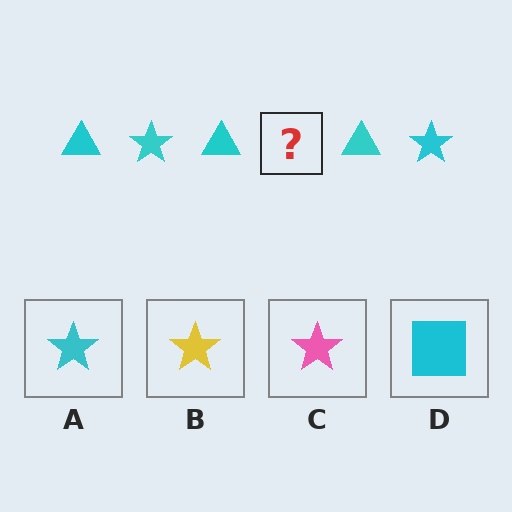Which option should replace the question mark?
Option A.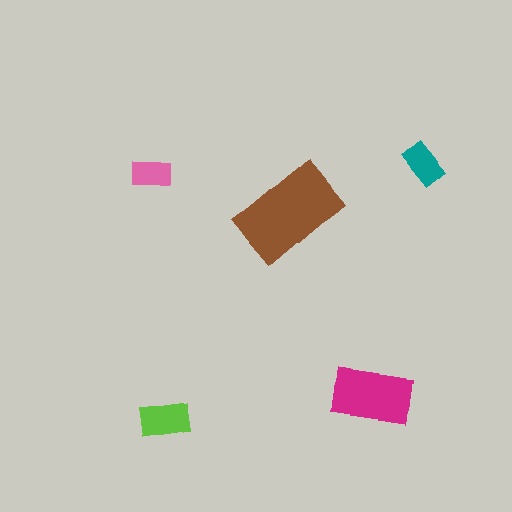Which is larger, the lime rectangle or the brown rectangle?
The brown one.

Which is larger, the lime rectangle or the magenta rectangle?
The magenta one.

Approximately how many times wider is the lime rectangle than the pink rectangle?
About 1.5 times wider.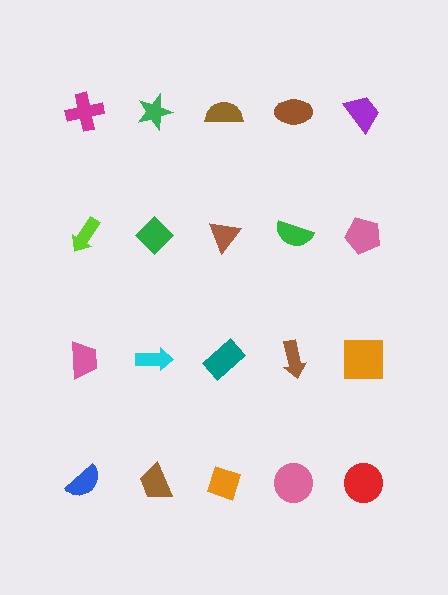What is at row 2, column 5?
A pink pentagon.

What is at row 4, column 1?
A blue semicircle.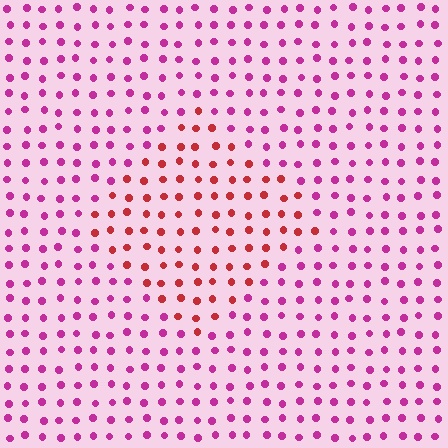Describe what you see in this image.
The image is filled with small magenta elements in a uniform arrangement. A diamond-shaped region is visible where the elements are tinted to a slightly different hue, forming a subtle color boundary.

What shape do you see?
I see a diamond.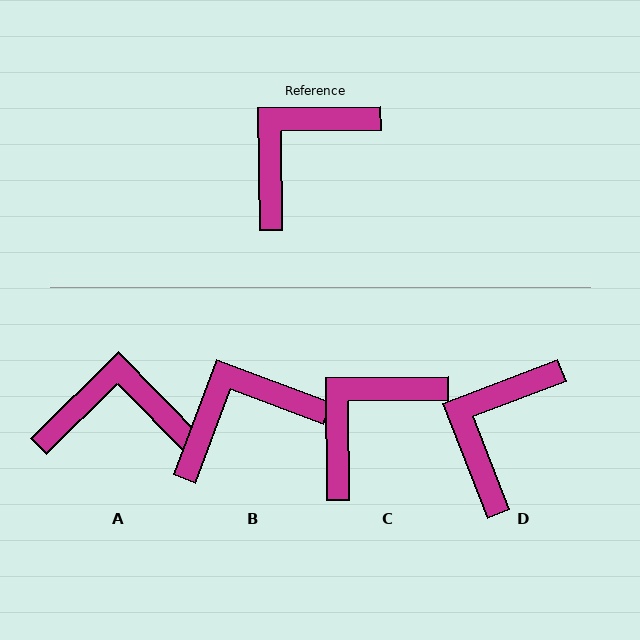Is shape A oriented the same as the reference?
No, it is off by about 46 degrees.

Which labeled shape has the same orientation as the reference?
C.